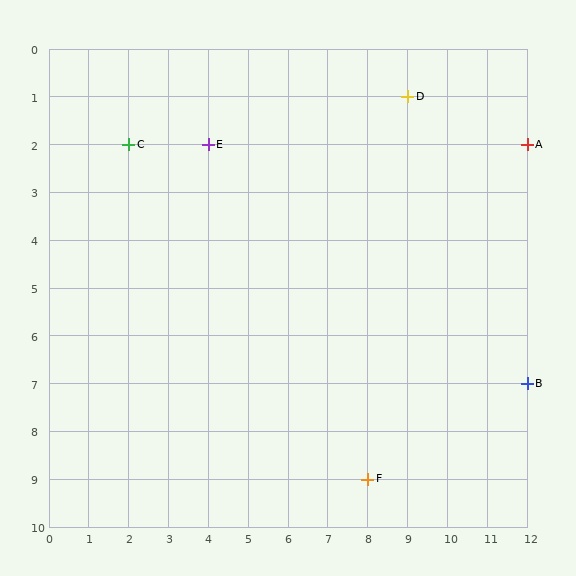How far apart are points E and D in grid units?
Points E and D are 5 columns and 1 row apart (about 5.1 grid units diagonally).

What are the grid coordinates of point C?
Point C is at grid coordinates (2, 2).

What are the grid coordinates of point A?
Point A is at grid coordinates (12, 2).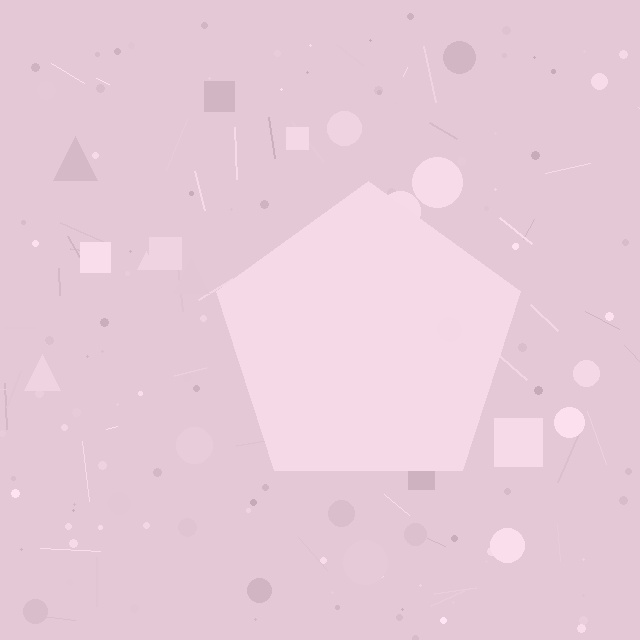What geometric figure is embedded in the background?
A pentagon is embedded in the background.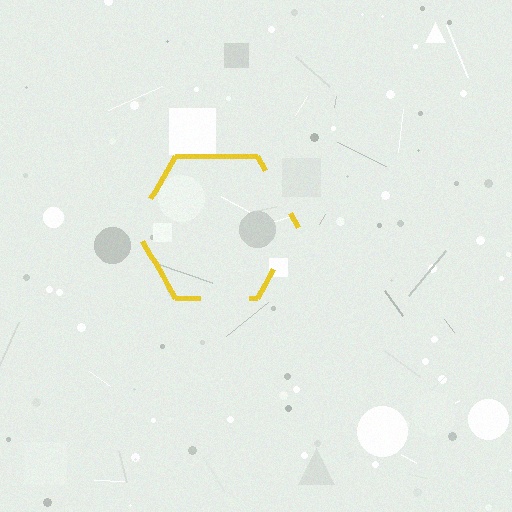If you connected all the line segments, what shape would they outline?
They would outline a hexagon.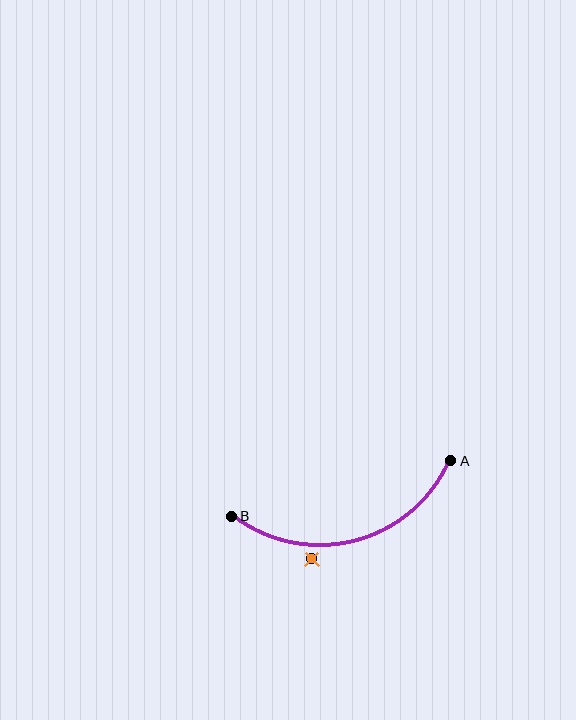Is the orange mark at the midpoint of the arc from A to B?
No — the orange mark does not lie on the arc at all. It sits slightly outside the curve.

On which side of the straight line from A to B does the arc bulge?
The arc bulges below the straight line connecting A and B.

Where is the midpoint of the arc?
The arc midpoint is the point on the curve farthest from the straight line joining A and B. It sits below that line.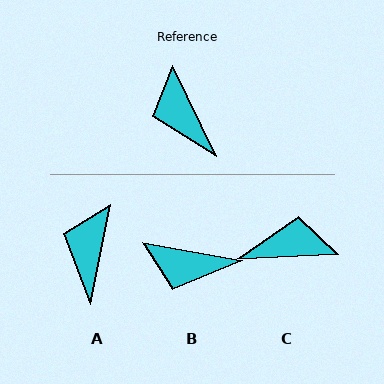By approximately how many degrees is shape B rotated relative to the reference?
Approximately 54 degrees counter-clockwise.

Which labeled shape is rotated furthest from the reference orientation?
C, about 113 degrees away.